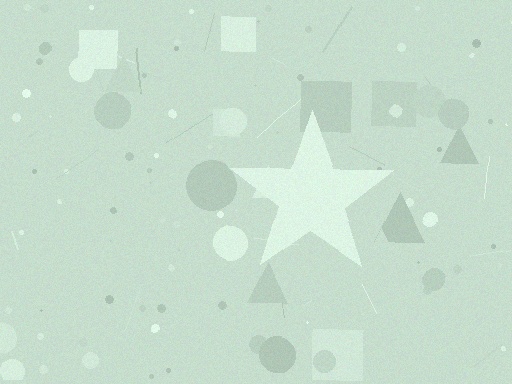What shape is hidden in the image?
A star is hidden in the image.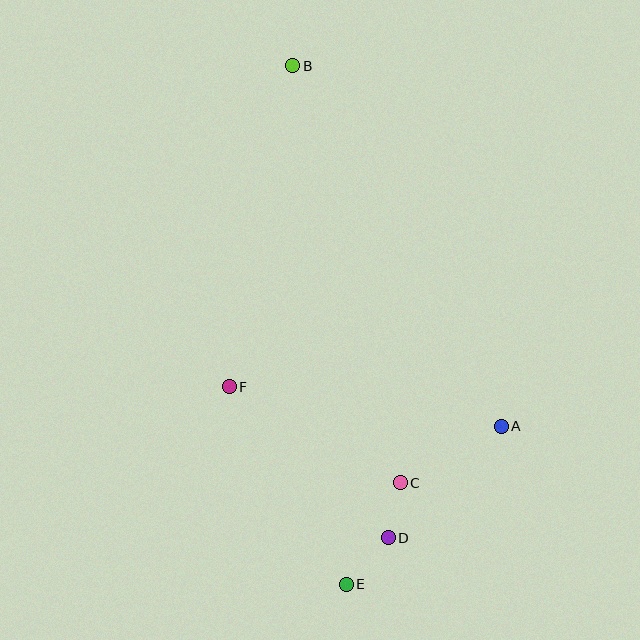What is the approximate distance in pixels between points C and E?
The distance between C and E is approximately 115 pixels.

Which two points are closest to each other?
Points C and D are closest to each other.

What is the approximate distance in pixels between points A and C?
The distance between A and C is approximately 116 pixels.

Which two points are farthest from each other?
Points B and E are farthest from each other.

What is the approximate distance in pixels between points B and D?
The distance between B and D is approximately 482 pixels.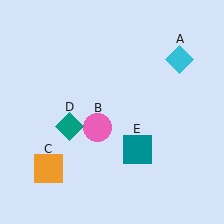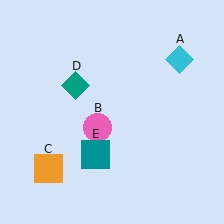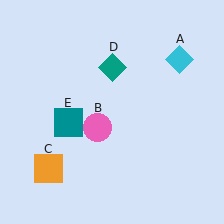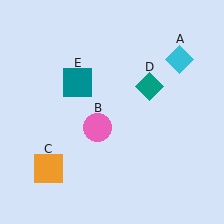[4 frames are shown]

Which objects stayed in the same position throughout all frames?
Cyan diamond (object A) and pink circle (object B) and orange square (object C) remained stationary.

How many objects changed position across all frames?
2 objects changed position: teal diamond (object D), teal square (object E).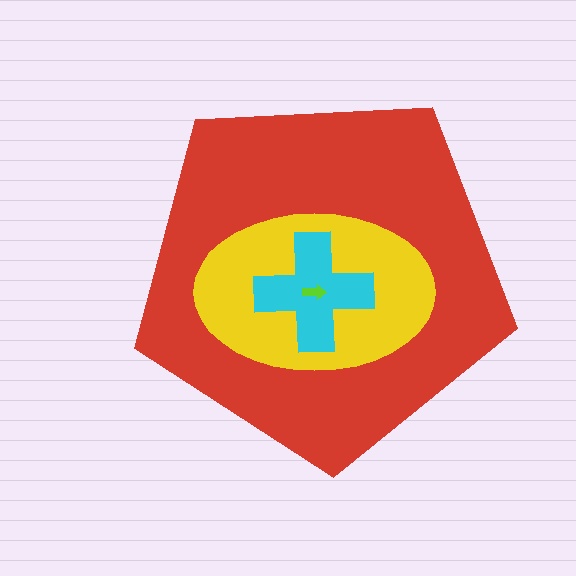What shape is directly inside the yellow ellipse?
The cyan cross.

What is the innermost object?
The lime arrow.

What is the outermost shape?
The red pentagon.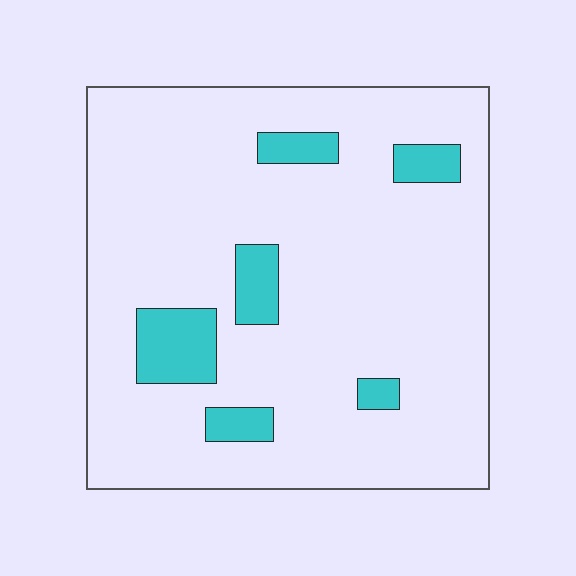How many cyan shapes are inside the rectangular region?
6.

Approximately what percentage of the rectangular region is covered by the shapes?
Approximately 10%.